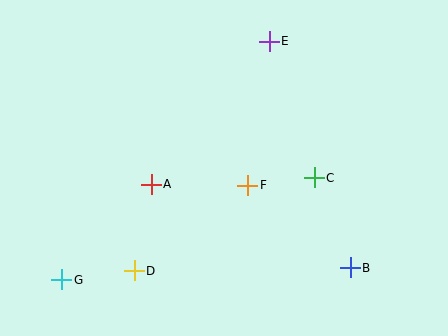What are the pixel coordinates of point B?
Point B is at (350, 268).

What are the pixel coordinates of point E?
Point E is at (269, 41).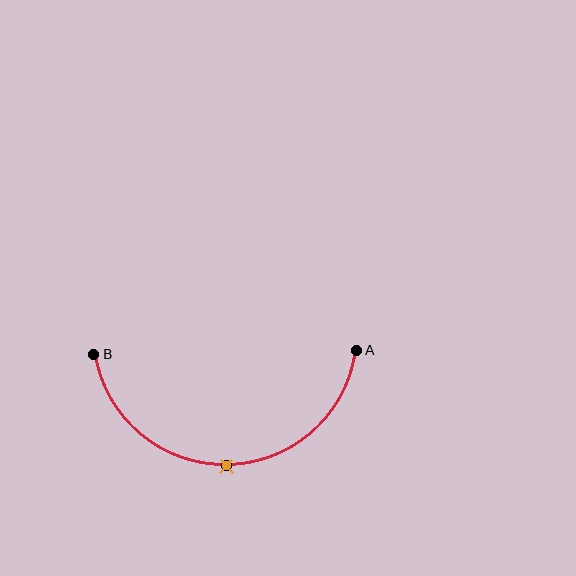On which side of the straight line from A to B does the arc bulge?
The arc bulges below the straight line connecting A and B.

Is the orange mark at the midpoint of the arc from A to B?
Yes. The orange mark lies on the arc at equal arc-length from both A and B — it is the arc midpoint.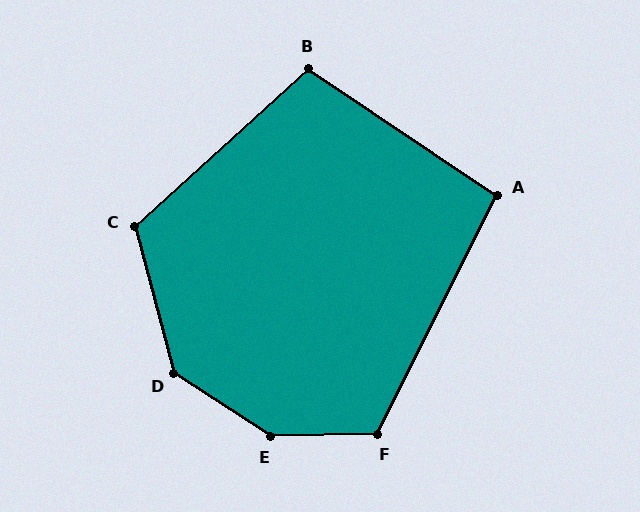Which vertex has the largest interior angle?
E, at approximately 145 degrees.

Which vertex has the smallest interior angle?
A, at approximately 97 degrees.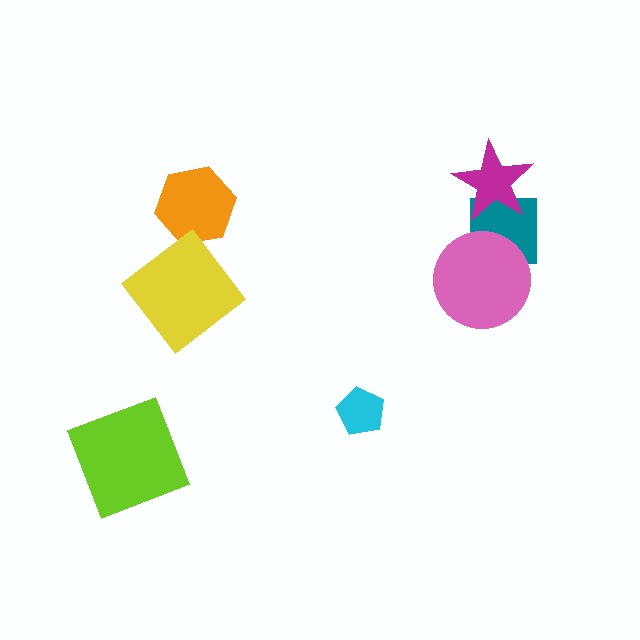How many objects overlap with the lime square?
0 objects overlap with the lime square.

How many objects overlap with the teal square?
2 objects overlap with the teal square.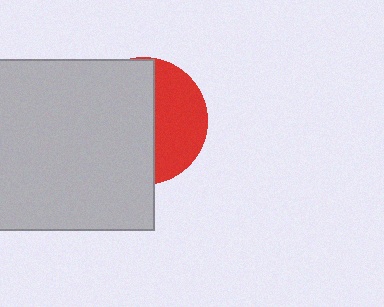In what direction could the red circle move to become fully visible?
The red circle could move right. That would shift it out from behind the light gray rectangle entirely.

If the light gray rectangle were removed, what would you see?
You would see the complete red circle.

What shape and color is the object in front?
The object in front is a light gray rectangle.